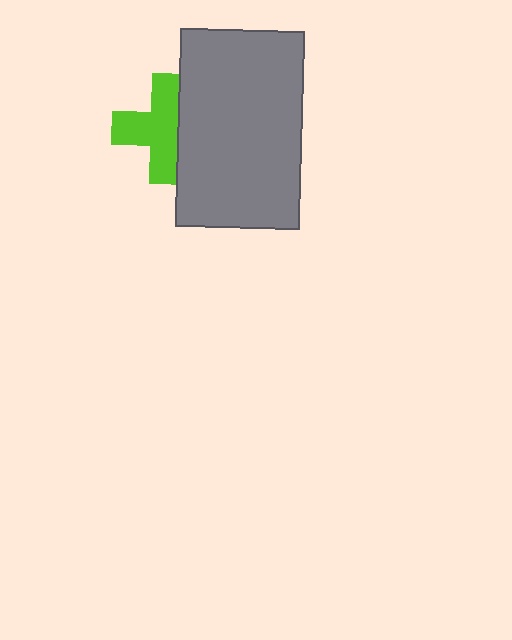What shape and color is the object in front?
The object in front is a gray rectangle.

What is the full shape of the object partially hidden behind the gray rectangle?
The partially hidden object is a lime cross.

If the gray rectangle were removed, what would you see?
You would see the complete lime cross.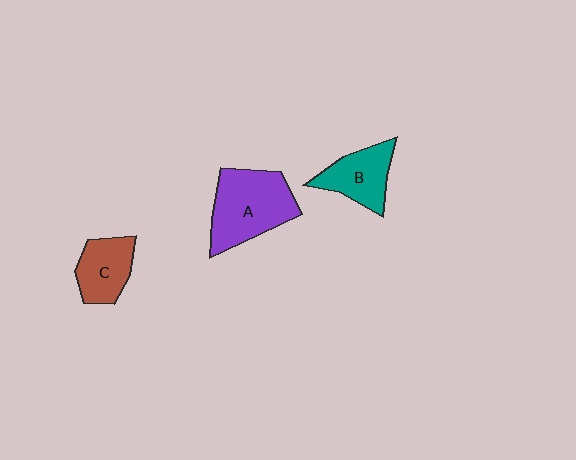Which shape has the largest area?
Shape A (purple).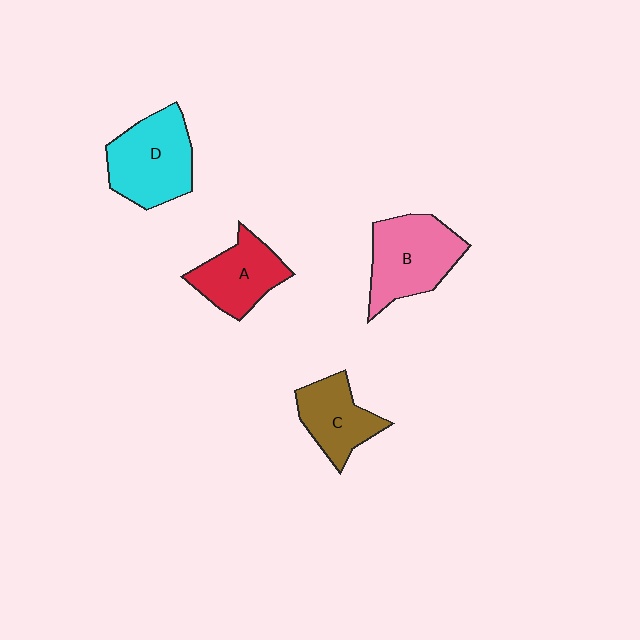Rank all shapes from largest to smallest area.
From largest to smallest: D (cyan), B (pink), A (red), C (brown).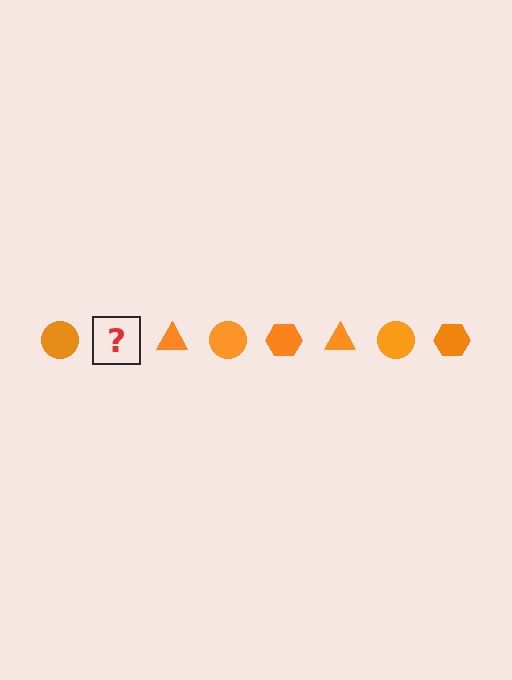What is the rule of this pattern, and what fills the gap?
The rule is that the pattern cycles through circle, hexagon, triangle shapes in orange. The gap should be filled with an orange hexagon.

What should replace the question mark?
The question mark should be replaced with an orange hexagon.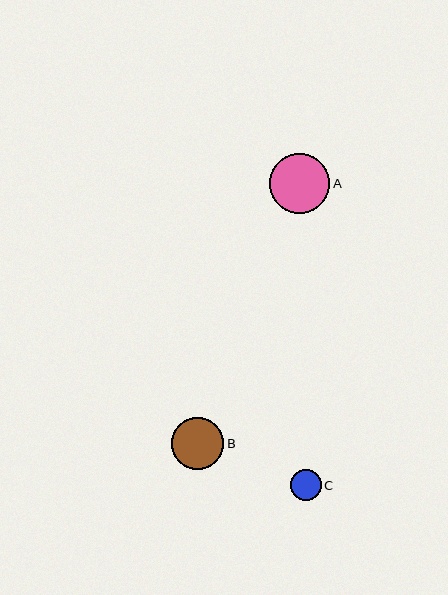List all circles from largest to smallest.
From largest to smallest: A, B, C.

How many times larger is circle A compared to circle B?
Circle A is approximately 1.1 times the size of circle B.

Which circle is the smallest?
Circle C is the smallest with a size of approximately 31 pixels.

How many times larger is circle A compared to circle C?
Circle A is approximately 1.9 times the size of circle C.